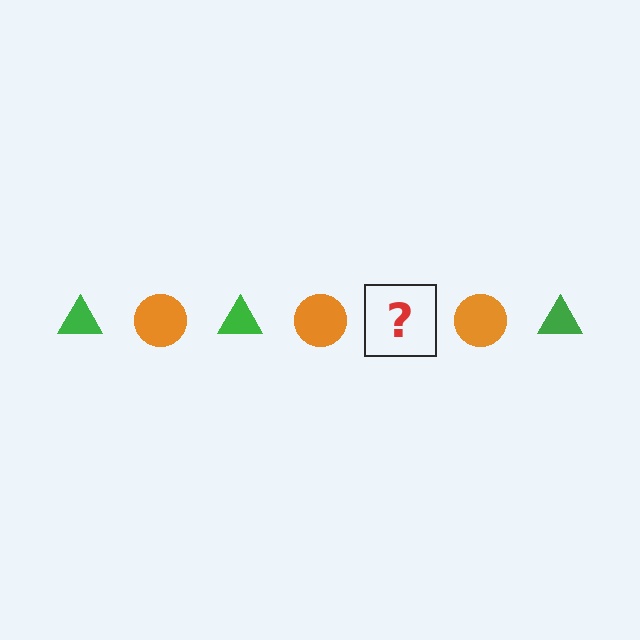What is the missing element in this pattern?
The missing element is a green triangle.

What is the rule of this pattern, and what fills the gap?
The rule is that the pattern alternates between green triangle and orange circle. The gap should be filled with a green triangle.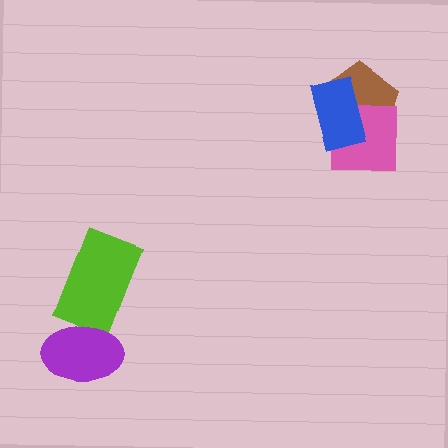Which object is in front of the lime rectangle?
The purple ellipse is in front of the lime rectangle.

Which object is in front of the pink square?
The blue rectangle is in front of the pink square.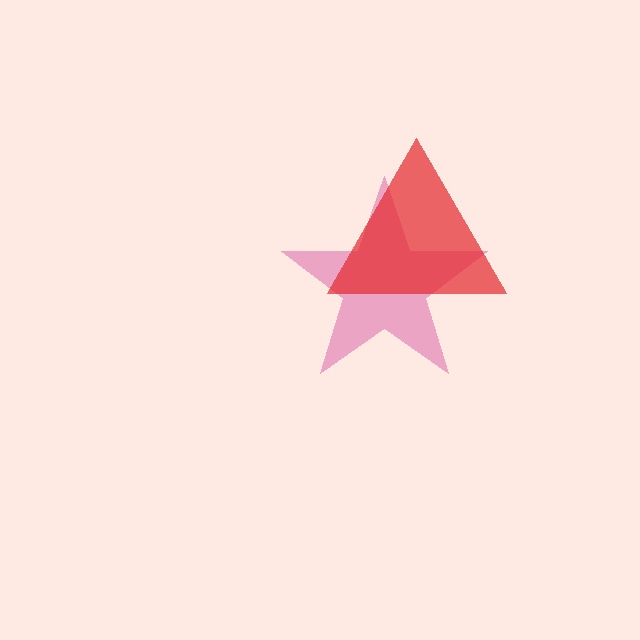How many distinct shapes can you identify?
There are 2 distinct shapes: a pink star, a red triangle.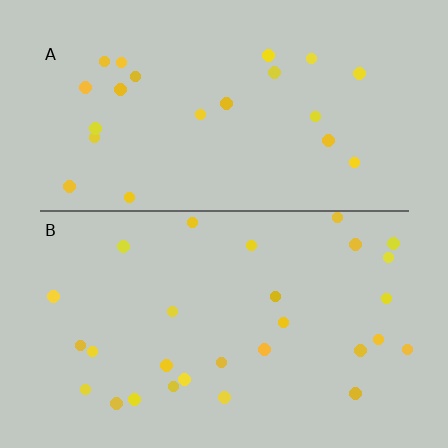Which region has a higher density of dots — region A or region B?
B (the bottom).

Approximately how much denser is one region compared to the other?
Approximately 1.3× — region B over region A.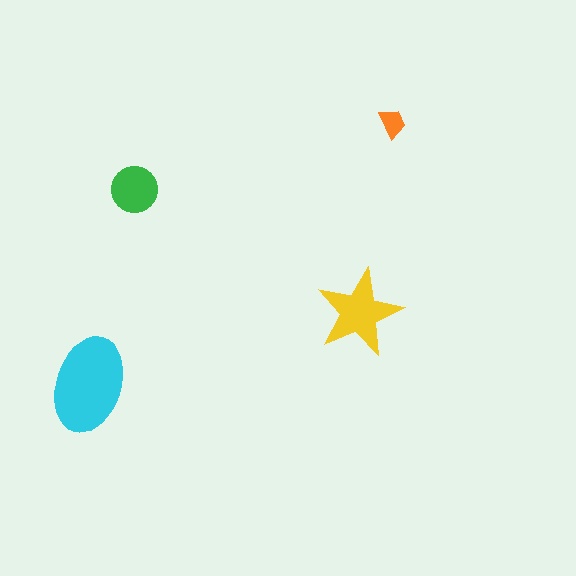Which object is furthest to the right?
The orange trapezoid is rightmost.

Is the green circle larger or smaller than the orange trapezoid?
Larger.